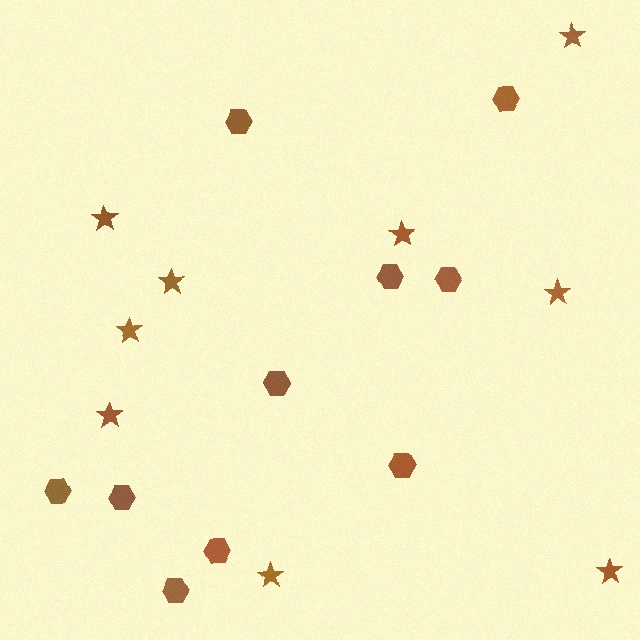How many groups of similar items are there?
There are 2 groups: one group of hexagons (10) and one group of stars (9).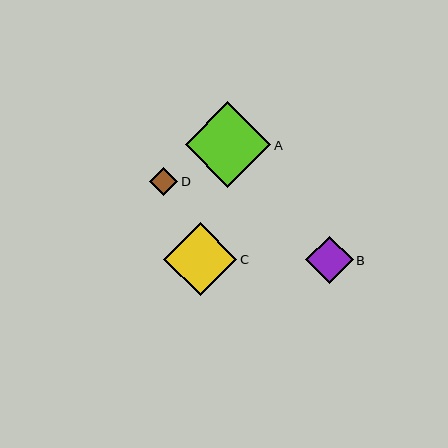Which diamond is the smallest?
Diamond D is the smallest with a size of approximately 28 pixels.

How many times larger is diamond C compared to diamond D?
Diamond C is approximately 2.6 times the size of diamond D.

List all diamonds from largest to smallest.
From largest to smallest: A, C, B, D.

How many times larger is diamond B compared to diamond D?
Diamond B is approximately 1.7 times the size of diamond D.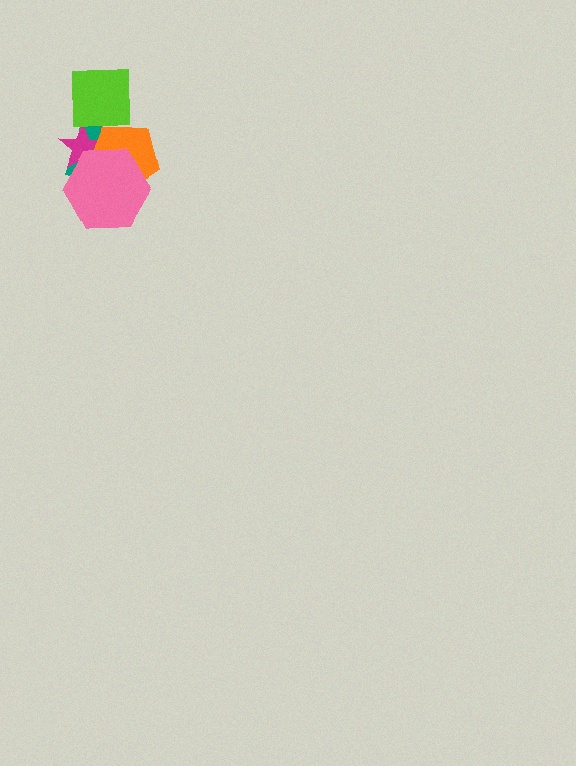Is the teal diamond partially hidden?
Yes, it is partially covered by another shape.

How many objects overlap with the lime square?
1 object overlaps with the lime square.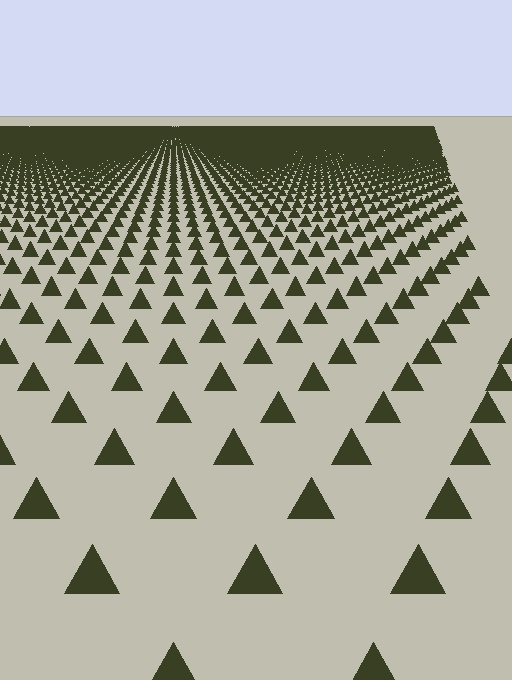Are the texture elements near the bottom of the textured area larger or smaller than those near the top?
Larger. Near the bottom, elements are closer to the viewer and appear at a bigger on-screen size.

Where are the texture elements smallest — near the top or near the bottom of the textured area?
Near the top.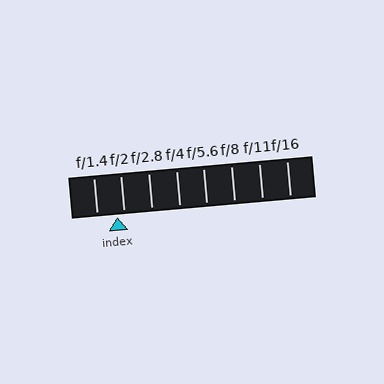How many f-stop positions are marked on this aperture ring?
There are 8 f-stop positions marked.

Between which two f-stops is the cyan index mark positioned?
The index mark is between f/1.4 and f/2.